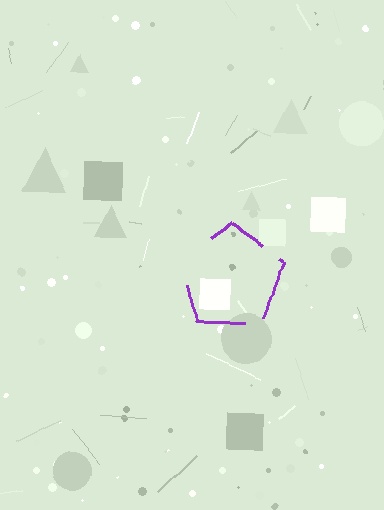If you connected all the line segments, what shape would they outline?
They would outline a pentagon.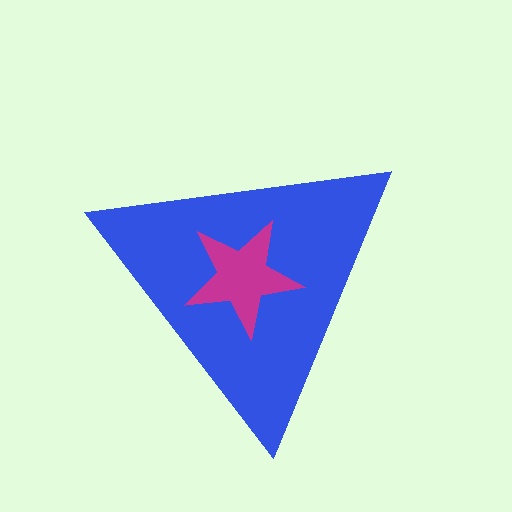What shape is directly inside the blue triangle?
The magenta star.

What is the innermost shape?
The magenta star.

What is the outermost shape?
The blue triangle.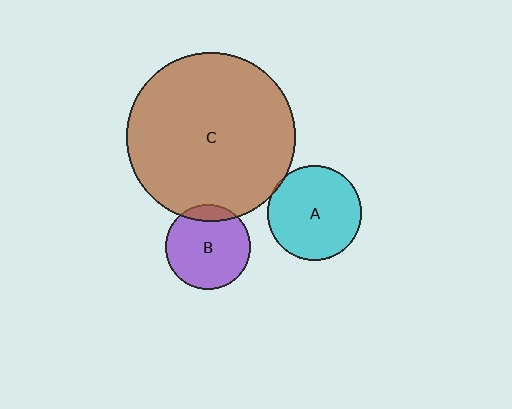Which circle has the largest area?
Circle C (brown).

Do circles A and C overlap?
Yes.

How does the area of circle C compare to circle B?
Approximately 3.9 times.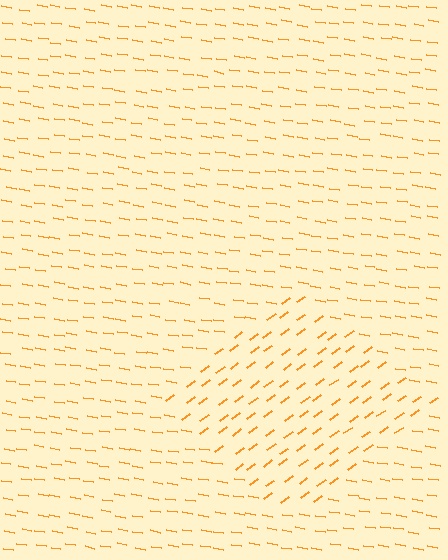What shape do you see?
I see a diamond.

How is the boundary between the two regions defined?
The boundary is defined purely by a change in line orientation (approximately 45 degrees difference). All lines are the same color and thickness.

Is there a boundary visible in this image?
Yes, there is a texture boundary formed by a change in line orientation.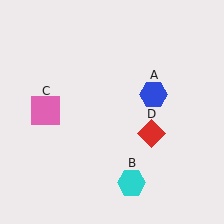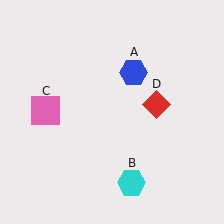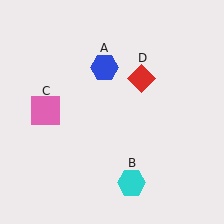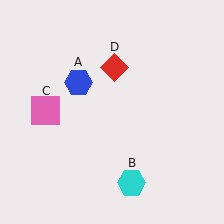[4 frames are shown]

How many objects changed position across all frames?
2 objects changed position: blue hexagon (object A), red diamond (object D).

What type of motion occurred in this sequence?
The blue hexagon (object A), red diamond (object D) rotated counterclockwise around the center of the scene.